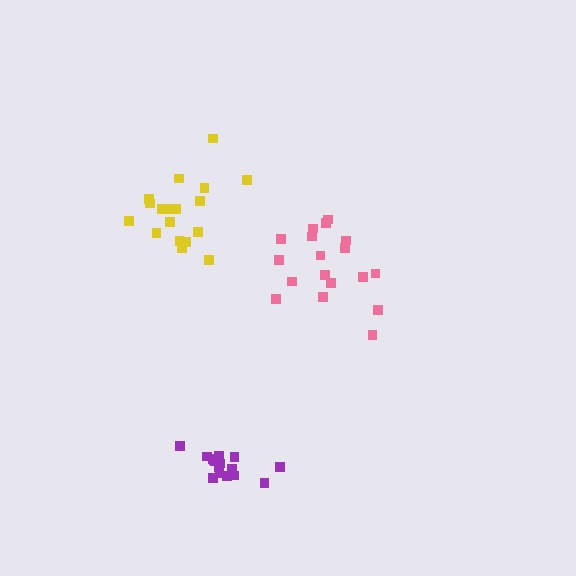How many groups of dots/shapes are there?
There are 3 groups.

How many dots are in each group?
Group 1: 18 dots, Group 2: 18 dots, Group 3: 16 dots (52 total).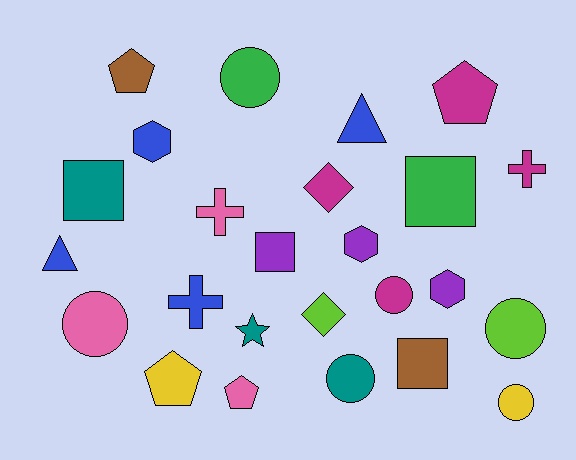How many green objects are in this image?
There are 2 green objects.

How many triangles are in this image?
There are 2 triangles.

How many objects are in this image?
There are 25 objects.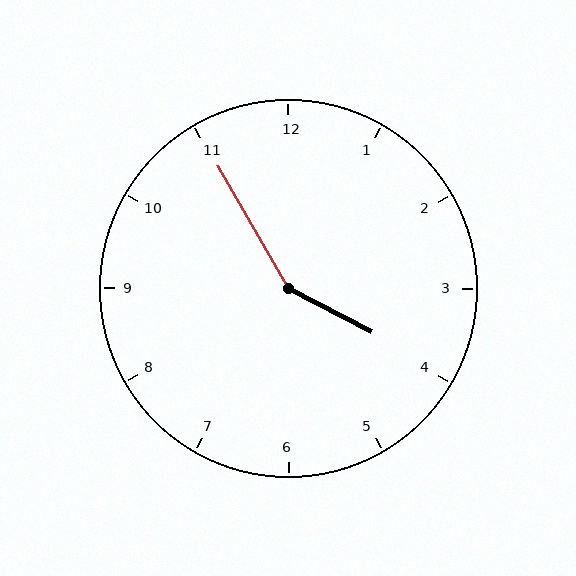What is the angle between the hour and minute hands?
Approximately 148 degrees.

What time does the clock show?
3:55.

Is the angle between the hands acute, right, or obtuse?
It is obtuse.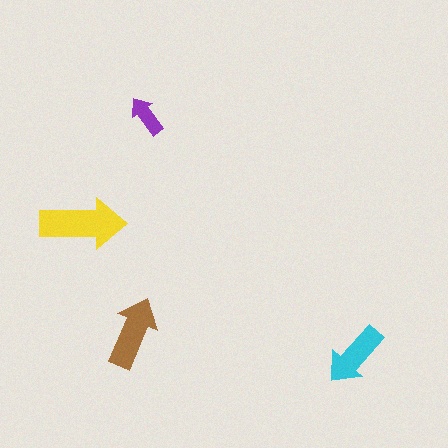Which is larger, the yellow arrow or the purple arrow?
The yellow one.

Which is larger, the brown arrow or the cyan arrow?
The brown one.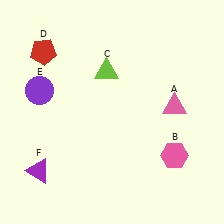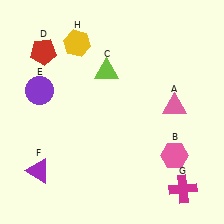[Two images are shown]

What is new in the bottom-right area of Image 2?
A magenta cross (G) was added in the bottom-right area of Image 2.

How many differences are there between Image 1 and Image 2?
There are 2 differences between the two images.